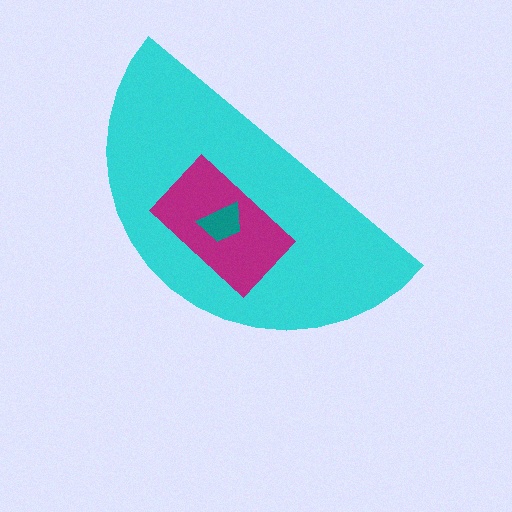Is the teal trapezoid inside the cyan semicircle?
Yes.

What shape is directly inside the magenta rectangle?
The teal trapezoid.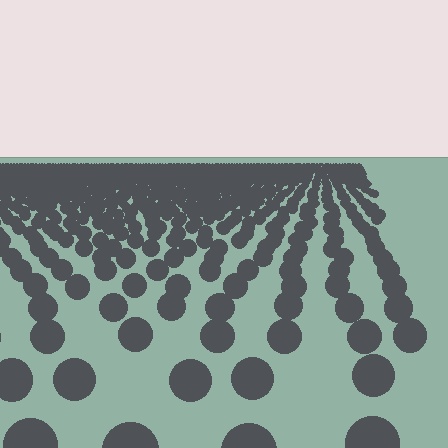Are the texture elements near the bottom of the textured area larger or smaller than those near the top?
Larger. Near the bottom, elements are closer to the viewer and appear at a bigger on-screen size.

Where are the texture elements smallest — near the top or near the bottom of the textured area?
Near the top.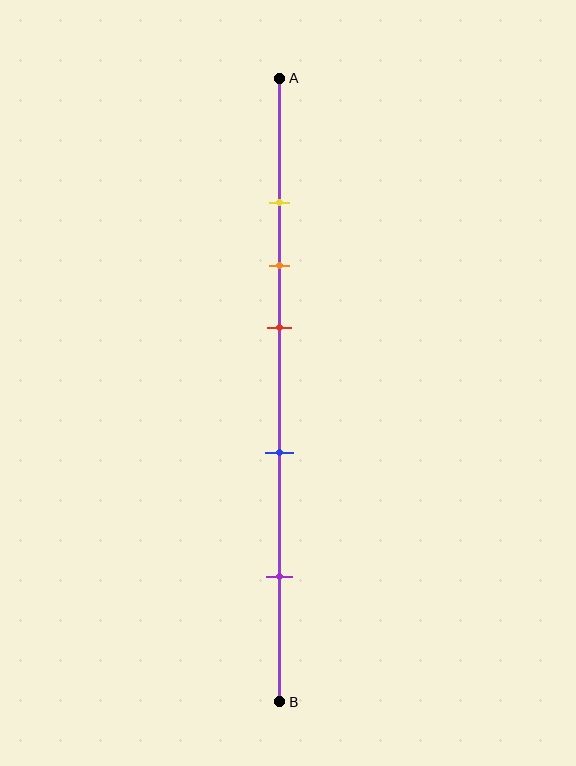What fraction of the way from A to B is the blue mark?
The blue mark is approximately 60% (0.6) of the way from A to B.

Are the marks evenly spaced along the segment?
No, the marks are not evenly spaced.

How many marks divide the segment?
There are 5 marks dividing the segment.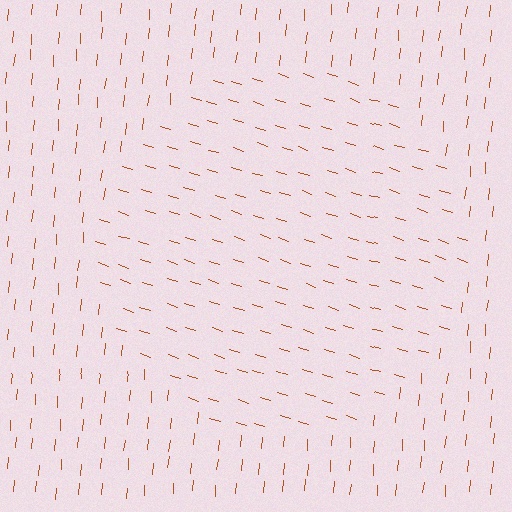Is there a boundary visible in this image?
Yes, there is a texture boundary formed by a change in line orientation.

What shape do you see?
I see a circle.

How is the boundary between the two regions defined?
The boundary is defined purely by a change in line orientation (approximately 77 degrees difference). All lines are the same color and thickness.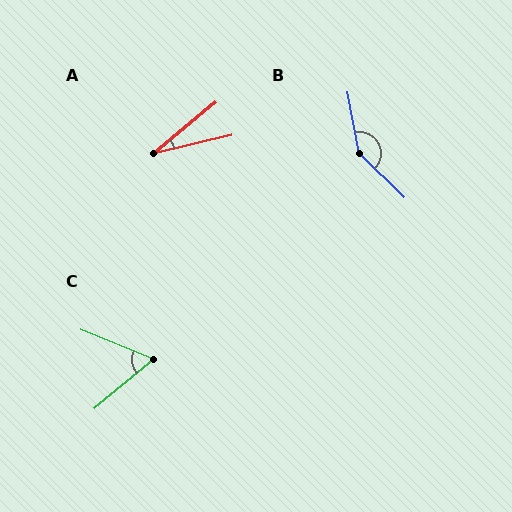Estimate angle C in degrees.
Approximately 62 degrees.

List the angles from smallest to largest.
A (26°), C (62°), B (144°).